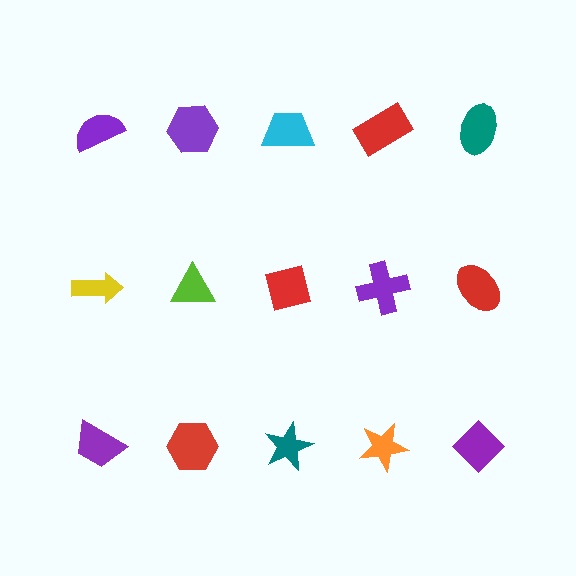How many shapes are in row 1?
5 shapes.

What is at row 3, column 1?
A purple trapezoid.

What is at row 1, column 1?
A purple semicircle.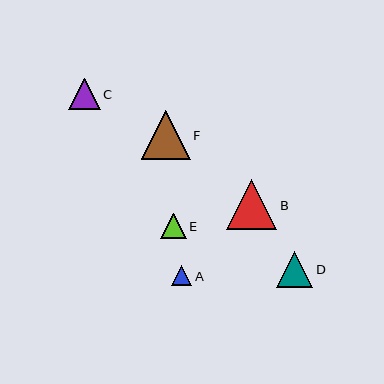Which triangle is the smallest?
Triangle A is the smallest with a size of approximately 20 pixels.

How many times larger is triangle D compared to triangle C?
Triangle D is approximately 1.1 times the size of triangle C.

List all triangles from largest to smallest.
From largest to smallest: B, F, D, C, E, A.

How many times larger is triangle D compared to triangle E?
Triangle D is approximately 1.4 times the size of triangle E.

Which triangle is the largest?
Triangle B is the largest with a size of approximately 50 pixels.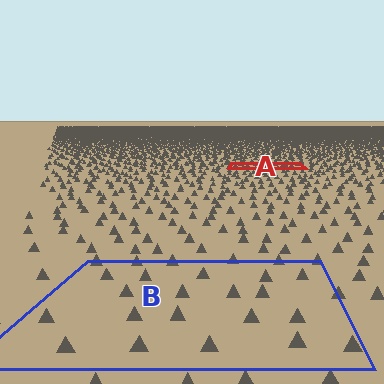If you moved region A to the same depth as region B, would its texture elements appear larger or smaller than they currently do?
They would appear larger. At a closer depth, the same texture elements are projected at a bigger on-screen size.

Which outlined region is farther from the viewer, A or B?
Region A is farther from the viewer — the texture elements inside it appear smaller and more densely packed.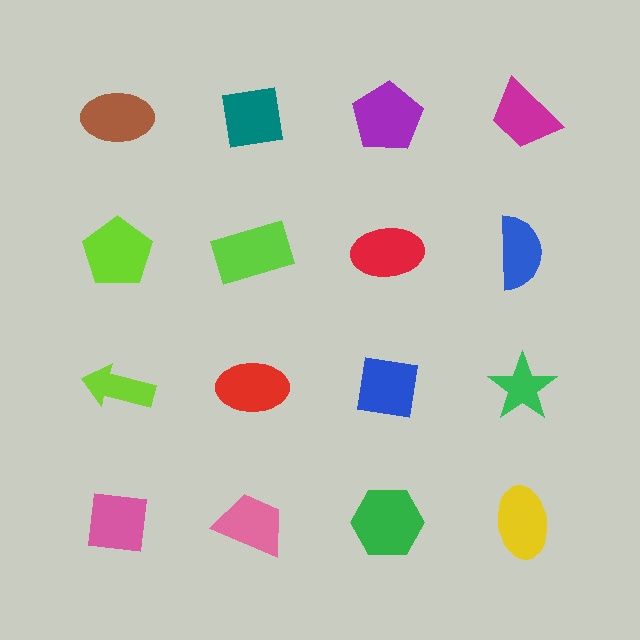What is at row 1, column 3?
A purple pentagon.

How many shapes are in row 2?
4 shapes.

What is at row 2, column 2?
A lime rectangle.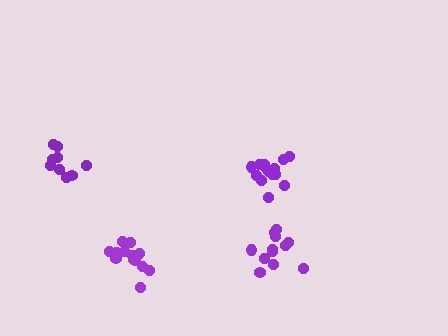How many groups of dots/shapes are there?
There are 4 groups.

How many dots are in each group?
Group 1: 14 dots, Group 2: 14 dots, Group 3: 9 dots, Group 4: 12 dots (49 total).